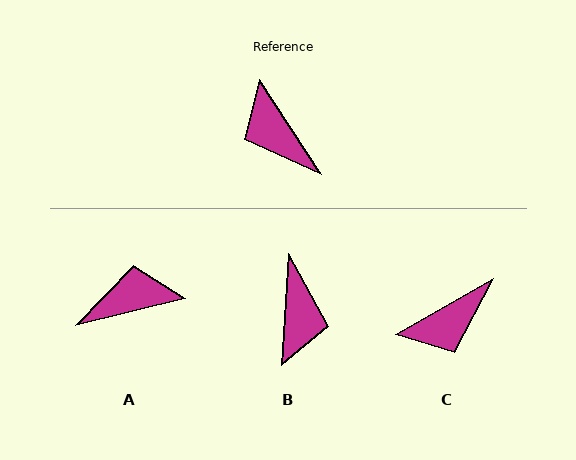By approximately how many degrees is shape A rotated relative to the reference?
Approximately 109 degrees clockwise.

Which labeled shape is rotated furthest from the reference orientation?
B, about 143 degrees away.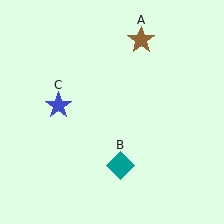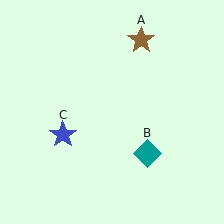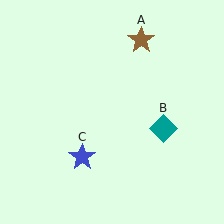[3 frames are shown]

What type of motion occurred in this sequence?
The teal diamond (object B), blue star (object C) rotated counterclockwise around the center of the scene.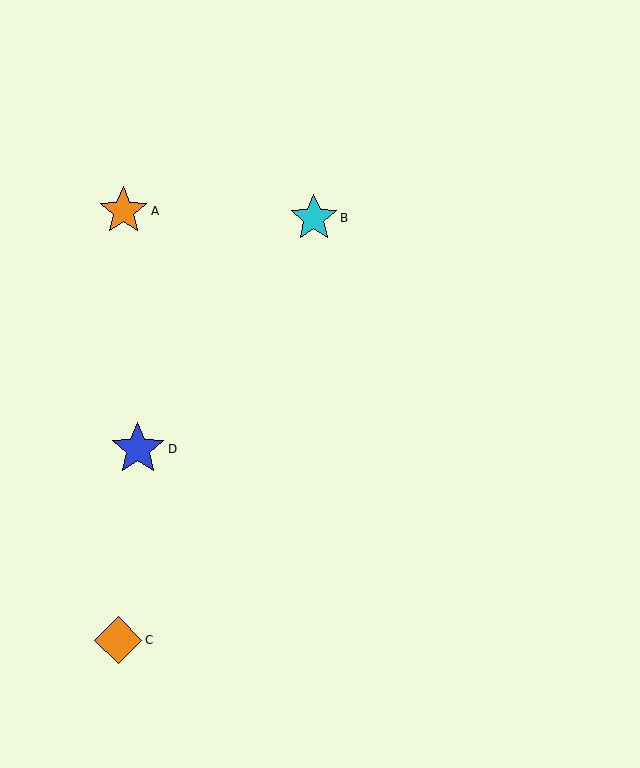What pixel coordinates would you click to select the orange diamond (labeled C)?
Click at (118, 640) to select the orange diamond C.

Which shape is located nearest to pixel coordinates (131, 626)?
The orange diamond (labeled C) at (118, 640) is nearest to that location.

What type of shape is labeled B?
Shape B is a cyan star.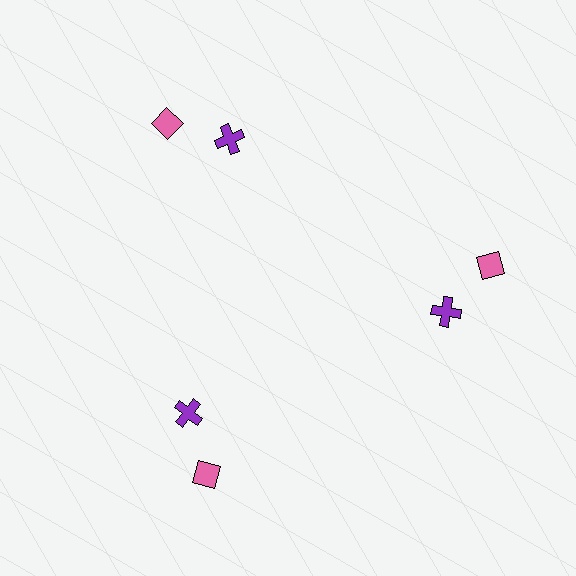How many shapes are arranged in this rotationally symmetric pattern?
There are 6 shapes, arranged in 3 groups of 2.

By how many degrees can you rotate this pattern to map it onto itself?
The pattern maps onto itself every 120 degrees of rotation.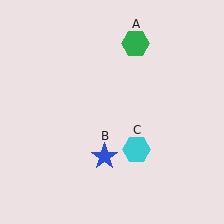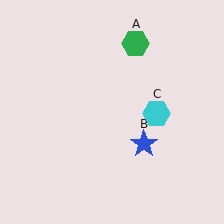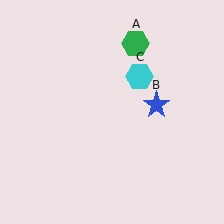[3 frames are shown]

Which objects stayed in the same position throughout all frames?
Green hexagon (object A) remained stationary.